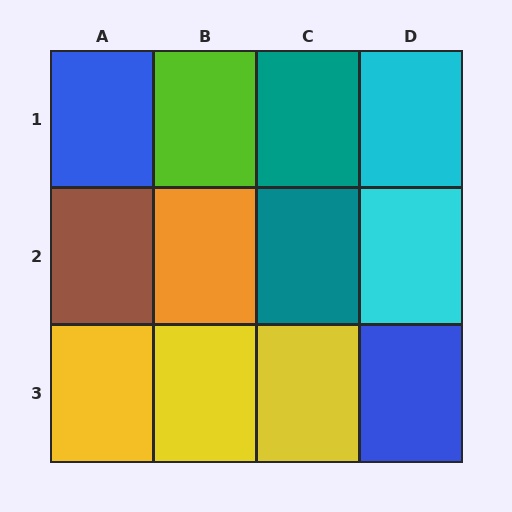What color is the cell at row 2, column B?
Orange.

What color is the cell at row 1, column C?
Teal.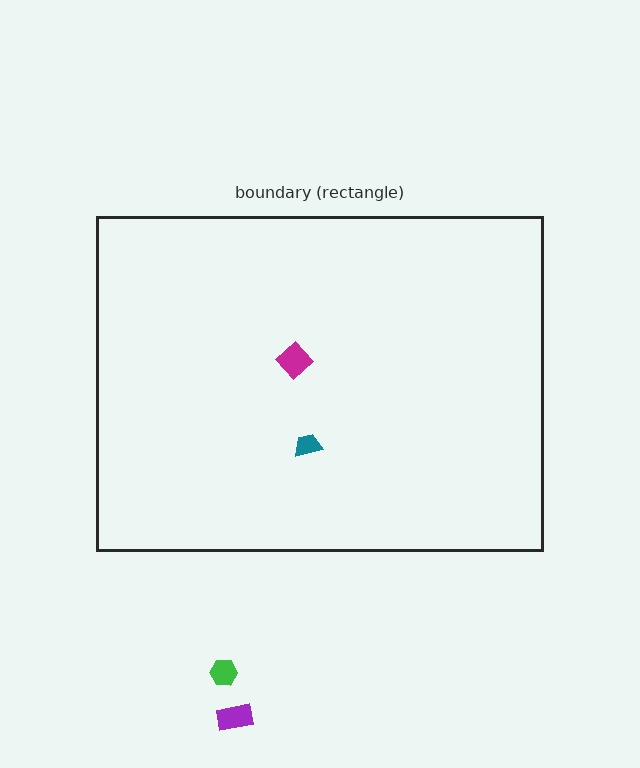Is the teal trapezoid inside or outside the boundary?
Inside.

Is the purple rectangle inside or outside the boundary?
Outside.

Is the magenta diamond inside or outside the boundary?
Inside.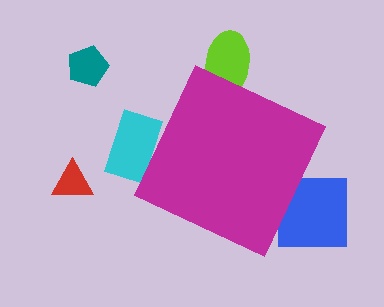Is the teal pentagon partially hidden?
No, the teal pentagon is fully visible.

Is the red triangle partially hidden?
No, the red triangle is fully visible.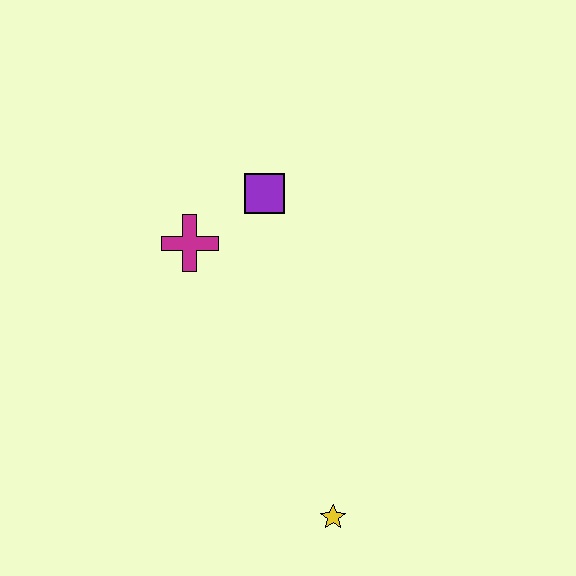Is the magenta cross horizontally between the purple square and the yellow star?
No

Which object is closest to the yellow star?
The magenta cross is closest to the yellow star.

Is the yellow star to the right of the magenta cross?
Yes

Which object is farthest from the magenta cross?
The yellow star is farthest from the magenta cross.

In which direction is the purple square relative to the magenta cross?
The purple square is to the right of the magenta cross.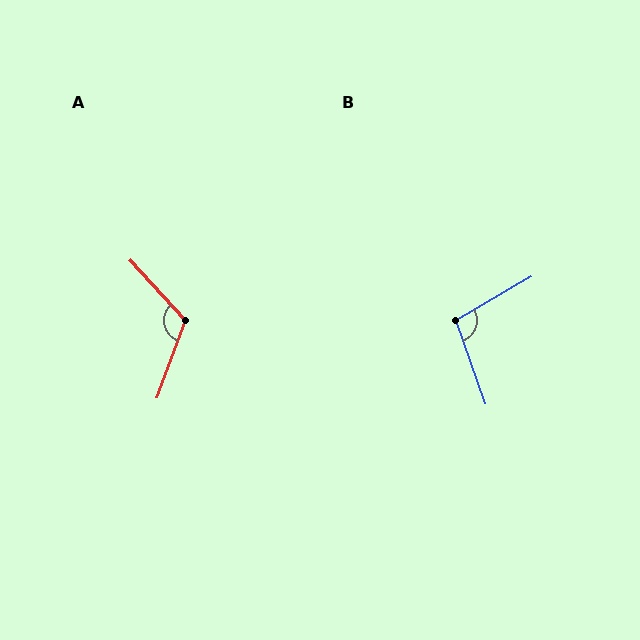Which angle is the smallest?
B, at approximately 101 degrees.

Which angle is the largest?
A, at approximately 117 degrees.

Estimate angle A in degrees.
Approximately 117 degrees.